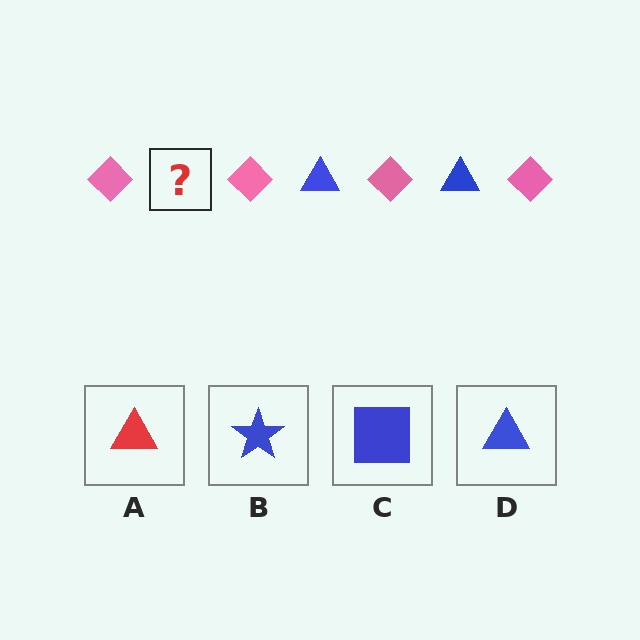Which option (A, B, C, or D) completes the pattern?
D.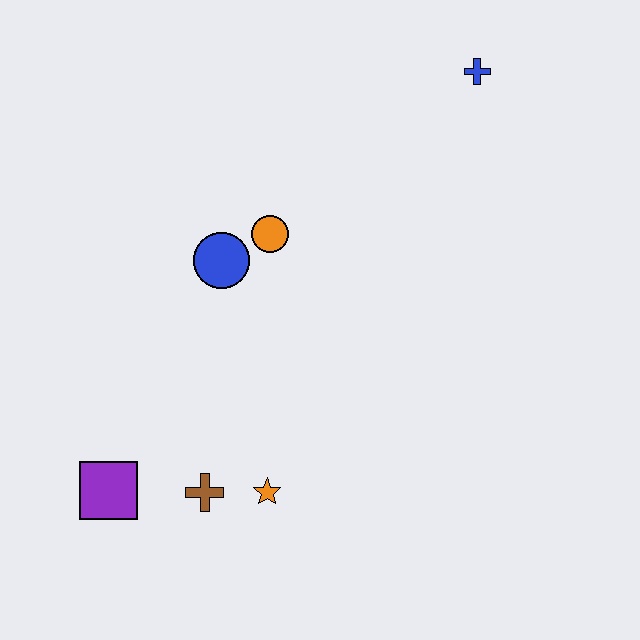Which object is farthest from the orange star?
The blue cross is farthest from the orange star.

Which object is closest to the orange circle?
The blue circle is closest to the orange circle.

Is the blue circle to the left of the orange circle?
Yes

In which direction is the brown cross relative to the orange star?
The brown cross is to the left of the orange star.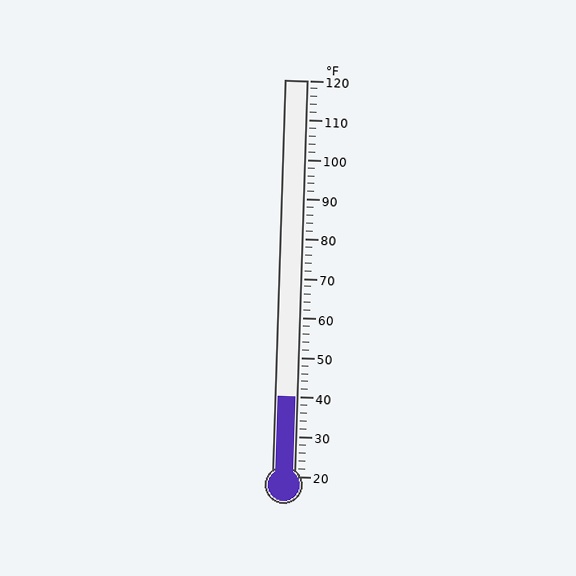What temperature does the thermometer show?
The thermometer shows approximately 40°F.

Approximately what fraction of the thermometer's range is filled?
The thermometer is filled to approximately 20% of its range.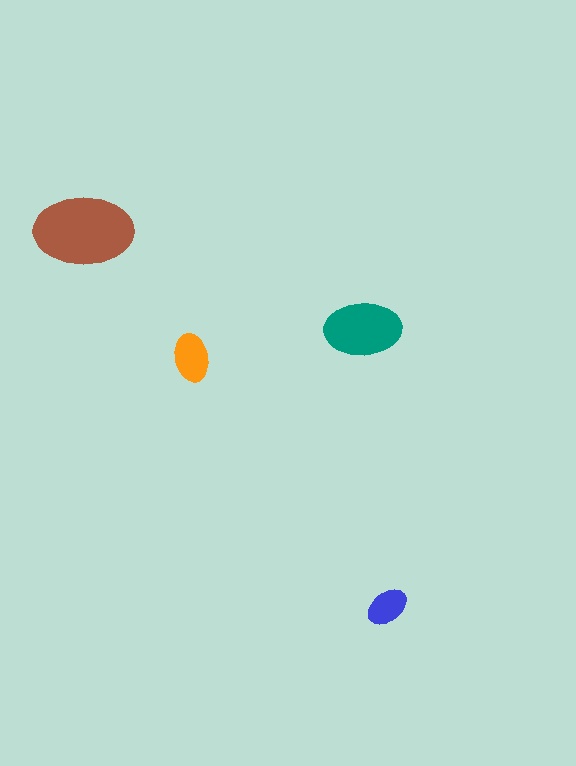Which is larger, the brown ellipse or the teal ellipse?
The brown one.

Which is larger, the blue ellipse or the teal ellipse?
The teal one.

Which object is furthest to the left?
The brown ellipse is leftmost.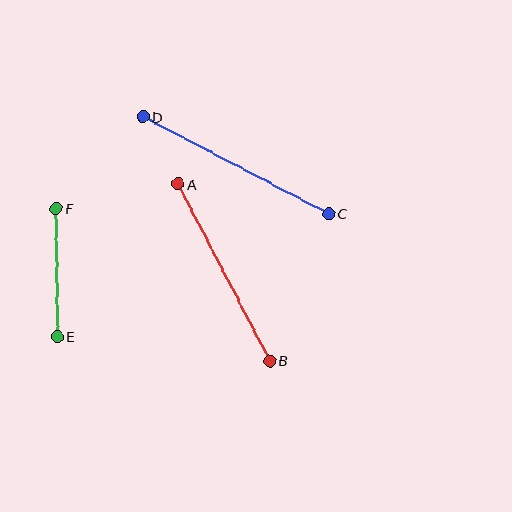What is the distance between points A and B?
The distance is approximately 199 pixels.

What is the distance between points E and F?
The distance is approximately 128 pixels.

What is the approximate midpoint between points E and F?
The midpoint is at approximately (57, 272) pixels.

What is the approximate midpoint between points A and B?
The midpoint is at approximately (224, 272) pixels.